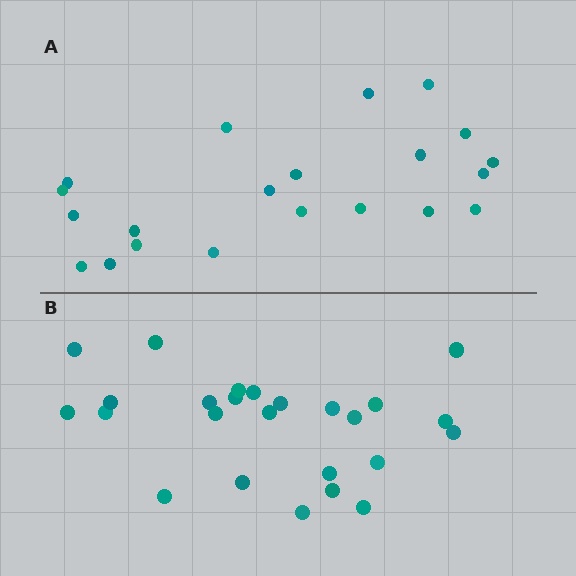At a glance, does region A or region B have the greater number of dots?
Region B (the bottom region) has more dots.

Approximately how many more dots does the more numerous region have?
Region B has about 4 more dots than region A.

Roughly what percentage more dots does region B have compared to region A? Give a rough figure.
About 20% more.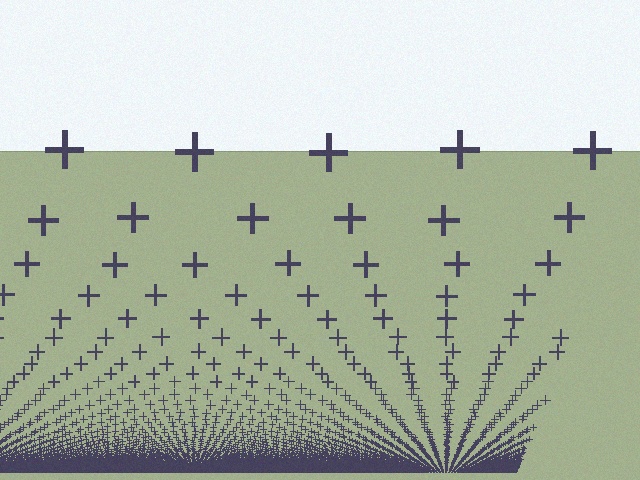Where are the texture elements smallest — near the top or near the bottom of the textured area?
Near the bottom.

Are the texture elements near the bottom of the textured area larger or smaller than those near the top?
Smaller. The gradient is inverted — elements near the bottom are smaller and denser.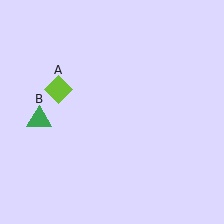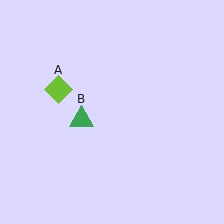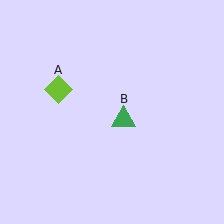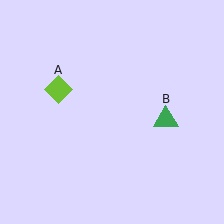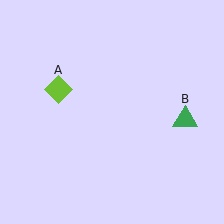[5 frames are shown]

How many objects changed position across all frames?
1 object changed position: green triangle (object B).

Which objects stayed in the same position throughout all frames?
Lime diamond (object A) remained stationary.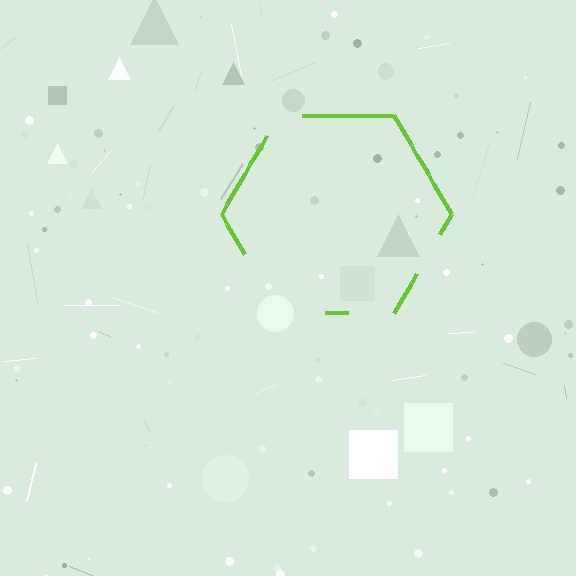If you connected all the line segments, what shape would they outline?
They would outline a hexagon.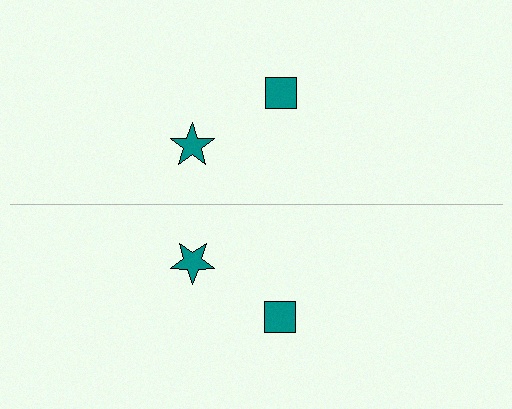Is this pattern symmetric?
Yes, this pattern has bilateral (reflection) symmetry.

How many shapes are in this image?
There are 4 shapes in this image.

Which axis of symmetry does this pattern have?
The pattern has a horizontal axis of symmetry running through the center of the image.